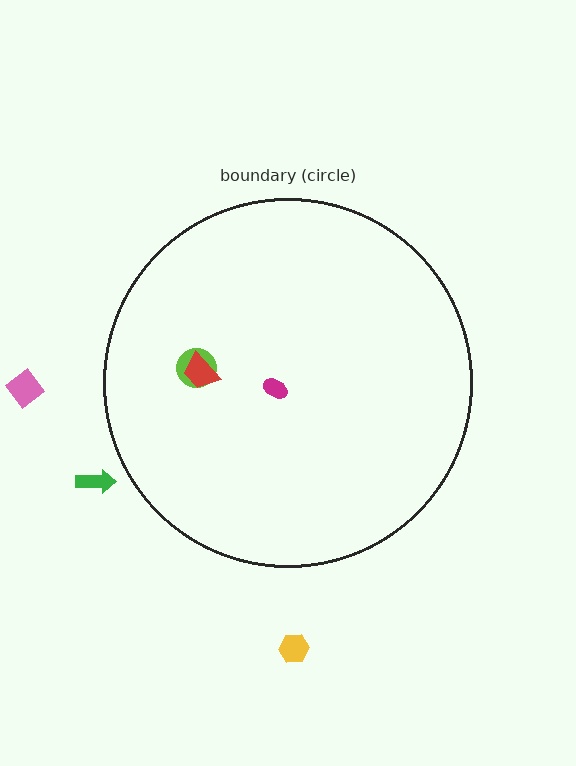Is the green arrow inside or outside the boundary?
Outside.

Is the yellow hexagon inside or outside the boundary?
Outside.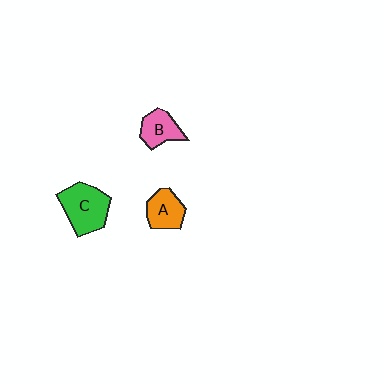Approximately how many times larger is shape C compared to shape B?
Approximately 1.6 times.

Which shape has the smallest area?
Shape B (pink).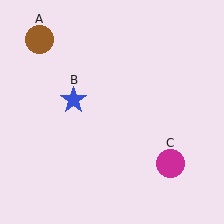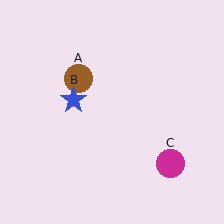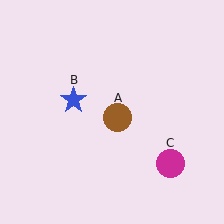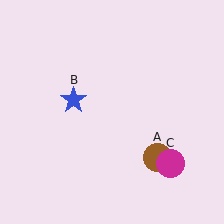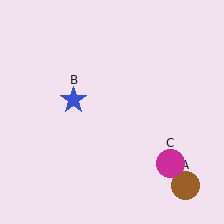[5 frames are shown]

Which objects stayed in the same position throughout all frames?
Blue star (object B) and magenta circle (object C) remained stationary.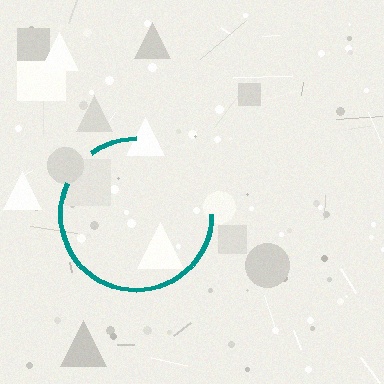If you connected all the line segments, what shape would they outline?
They would outline a circle.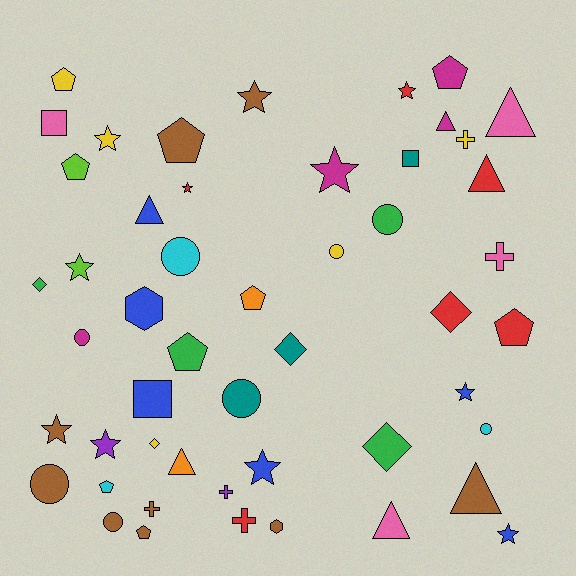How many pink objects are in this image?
There are 4 pink objects.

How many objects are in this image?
There are 50 objects.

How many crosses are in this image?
There are 5 crosses.